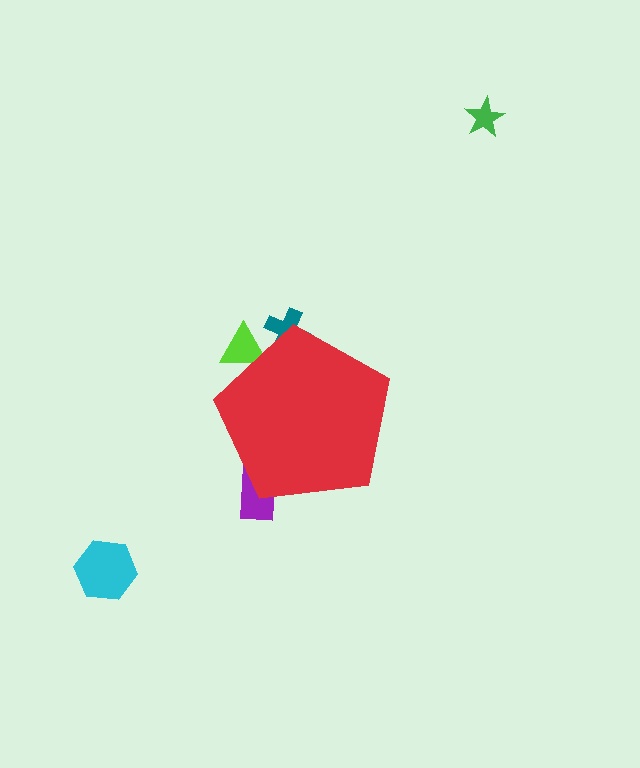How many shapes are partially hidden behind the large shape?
3 shapes are partially hidden.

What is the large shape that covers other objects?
A red pentagon.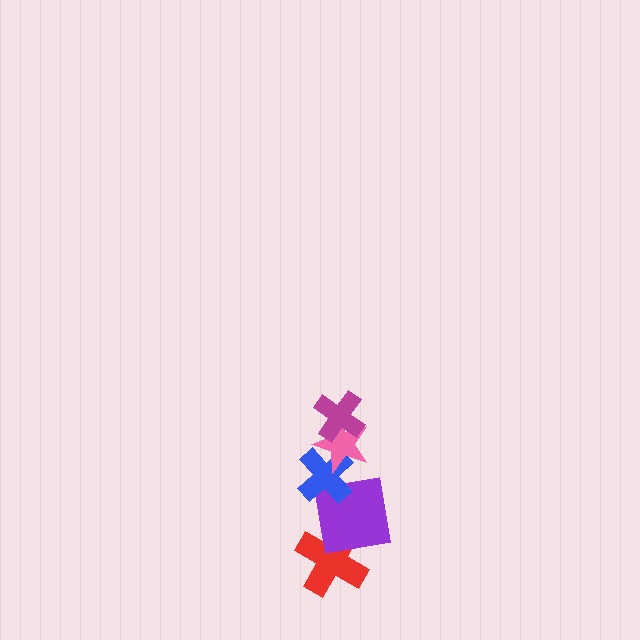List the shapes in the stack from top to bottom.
From top to bottom: the magenta cross, the pink star, the blue cross, the purple square, the red cross.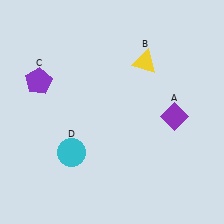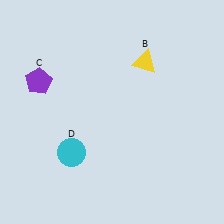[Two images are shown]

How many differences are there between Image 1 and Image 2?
There is 1 difference between the two images.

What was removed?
The purple diamond (A) was removed in Image 2.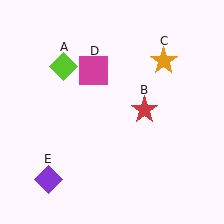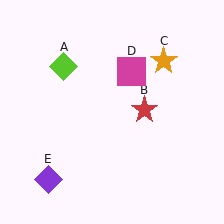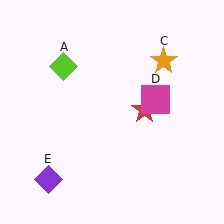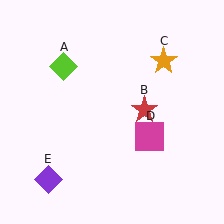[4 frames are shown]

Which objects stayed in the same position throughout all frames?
Lime diamond (object A) and red star (object B) and orange star (object C) and purple diamond (object E) remained stationary.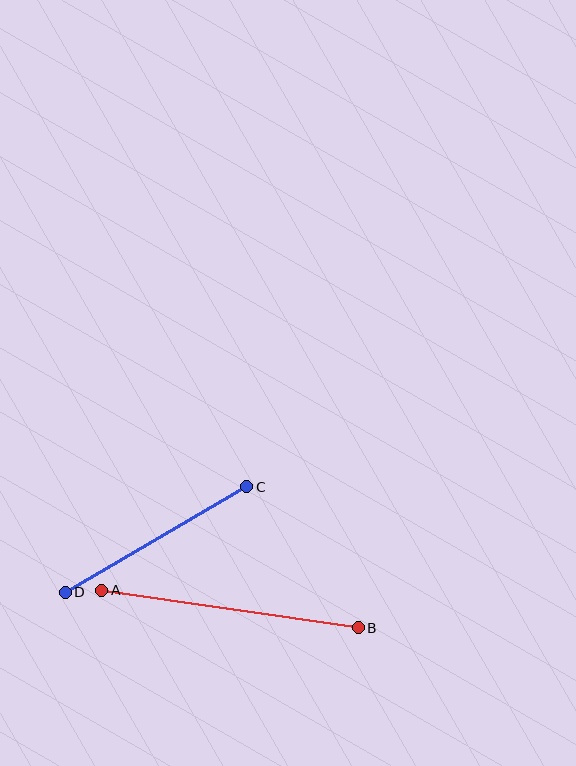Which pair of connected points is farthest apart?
Points A and B are farthest apart.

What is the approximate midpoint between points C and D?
The midpoint is at approximately (156, 540) pixels.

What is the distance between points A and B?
The distance is approximately 259 pixels.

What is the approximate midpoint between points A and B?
The midpoint is at approximately (230, 609) pixels.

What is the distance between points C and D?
The distance is approximately 210 pixels.